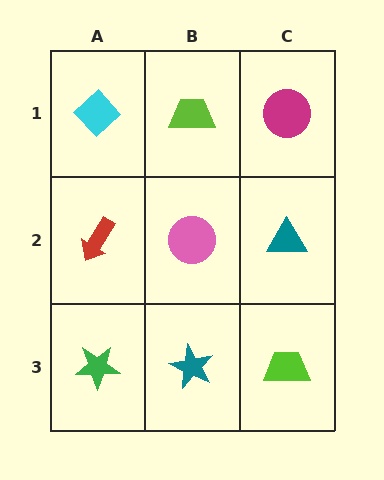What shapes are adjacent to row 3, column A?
A red arrow (row 2, column A), a teal star (row 3, column B).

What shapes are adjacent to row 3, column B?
A pink circle (row 2, column B), a green star (row 3, column A), a lime trapezoid (row 3, column C).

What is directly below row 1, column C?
A teal triangle.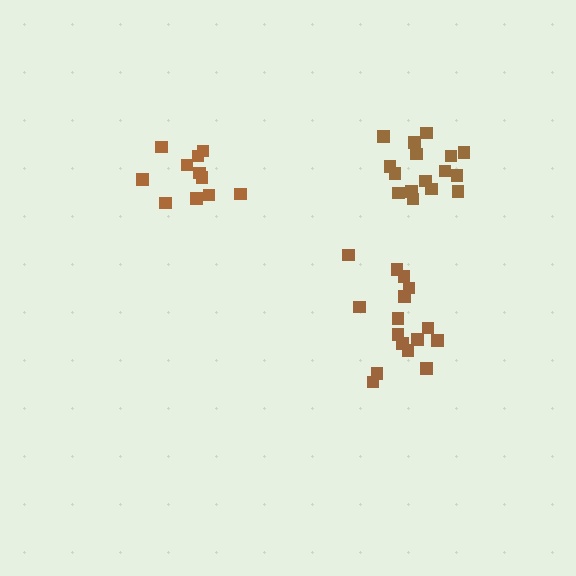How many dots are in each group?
Group 1: 16 dots, Group 2: 11 dots, Group 3: 16 dots (43 total).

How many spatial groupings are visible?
There are 3 spatial groupings.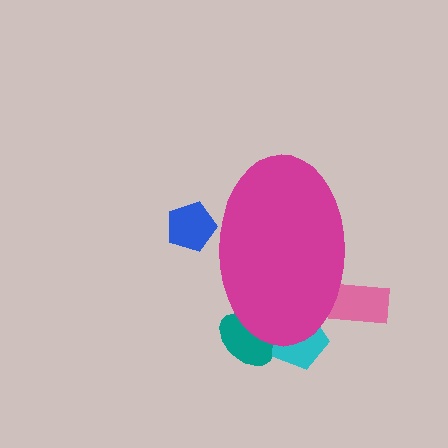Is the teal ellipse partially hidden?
Yes, the teal ellipse is partially hidden behind the magenta ellipse.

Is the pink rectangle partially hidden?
Yes, the pink rectangle is partially hidden behind the magenta ellipse.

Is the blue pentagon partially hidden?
Yes, the blue pentagon is partially hidden behind the magenta ellipse.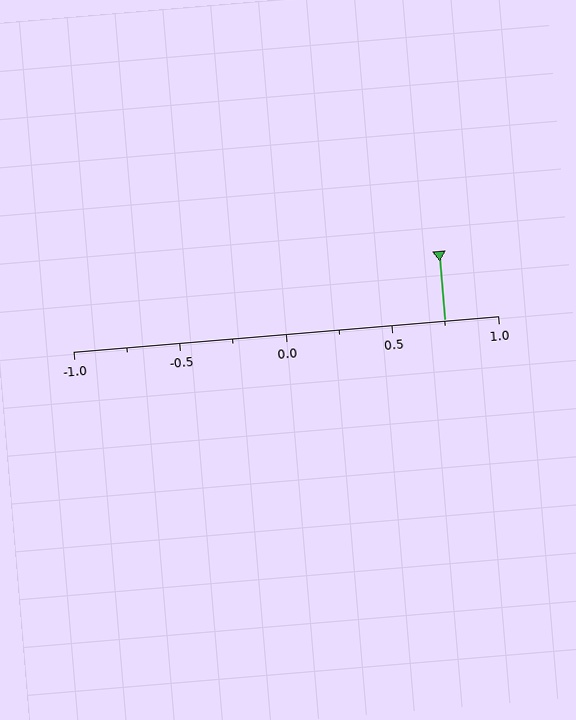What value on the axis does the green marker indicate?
The marker indicates approximately 0.75.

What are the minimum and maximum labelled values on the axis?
The axis runs from -1.0 to 1.0.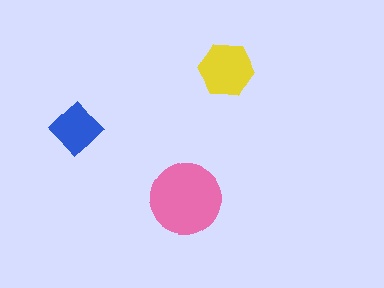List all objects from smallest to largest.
The blue diamond, the yellow hexagon, the pink circle.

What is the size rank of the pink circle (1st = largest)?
1st.